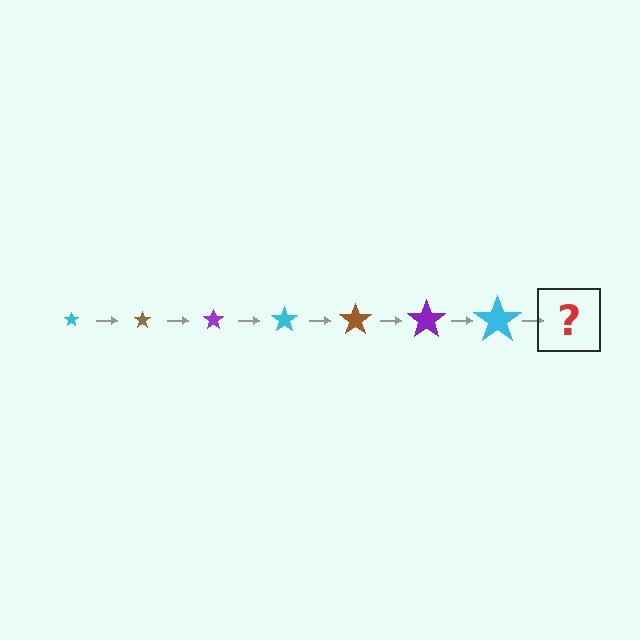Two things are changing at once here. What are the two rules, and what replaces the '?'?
The two rules are that the star grows larger each step and the color cycles through cyan, brown, and purple. The '?' should be a brown star, larger than the previous one.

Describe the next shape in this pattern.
It should be a brown star, larger than the previous one.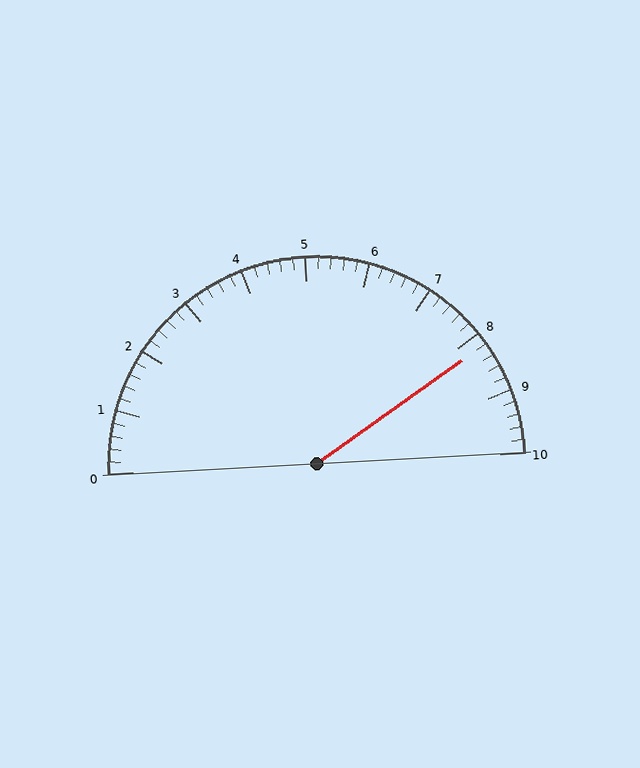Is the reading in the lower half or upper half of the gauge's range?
The reading is in the upper half of the range (0 to 10).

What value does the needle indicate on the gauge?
The needle indicates approximately 8.2.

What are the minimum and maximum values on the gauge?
The gauge ranges from 0 to 10.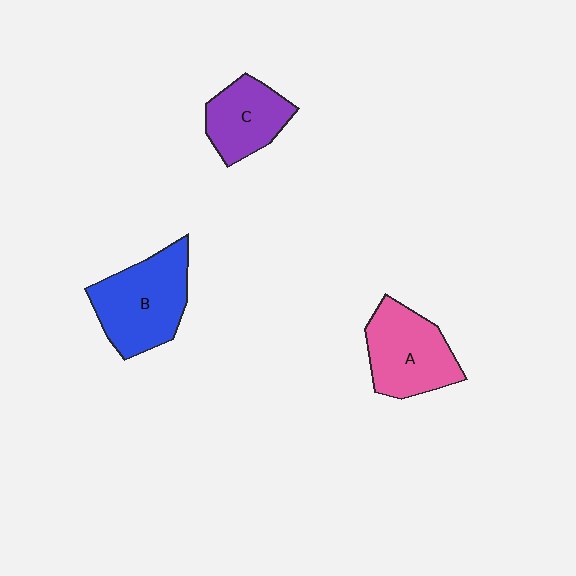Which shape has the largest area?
Shape B (blue).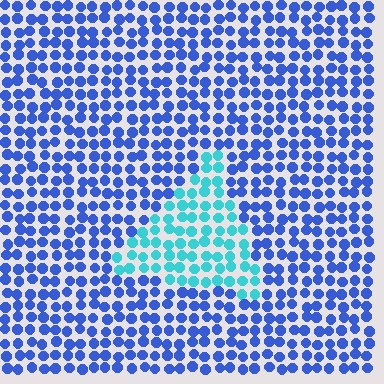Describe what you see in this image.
The image is filled with small blue elements in a uniform arrangement. A triangle-shaped region is visible where the elements are tinted to a slightly different hue, forming a subtle color boundary.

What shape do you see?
I see a triangle.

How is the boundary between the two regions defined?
The boundary is defined purely by a slight shift in hue (about 45 degrees). Spacing, size, and orientation are identical on both sides.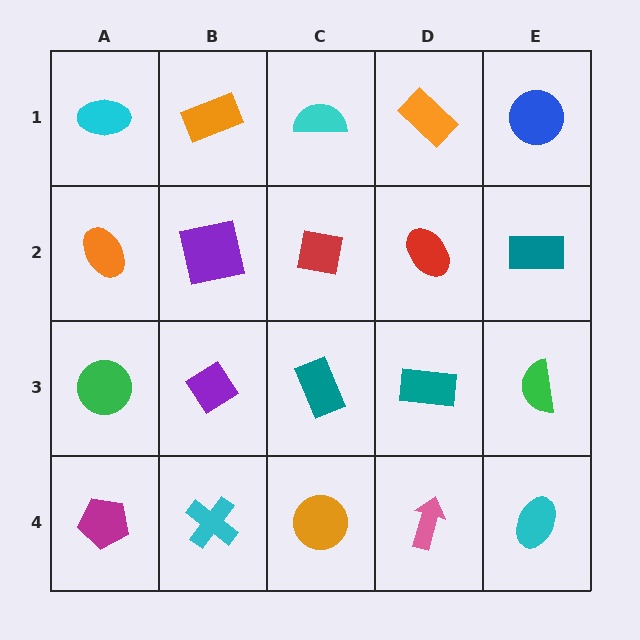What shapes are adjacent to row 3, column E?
A teal rectangle (row 2, column E), a cyan ellipse (row 4, column E), a teal rectangle (row 3, column D).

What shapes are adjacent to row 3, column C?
A red square (row 2, column C), an orange circle (row 4, column C), a purple diamond (row 3, column B), a teal rectangle (row 3, column D).